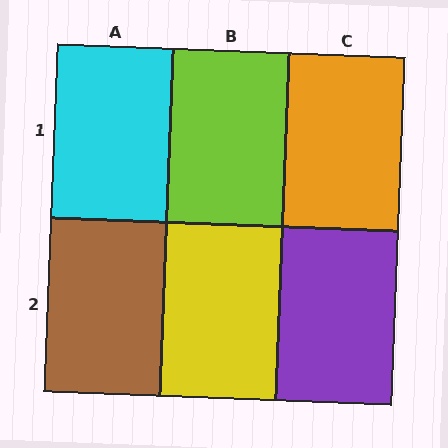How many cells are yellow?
1 cell is yellow.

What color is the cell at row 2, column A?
Brown.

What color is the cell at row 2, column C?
Purple.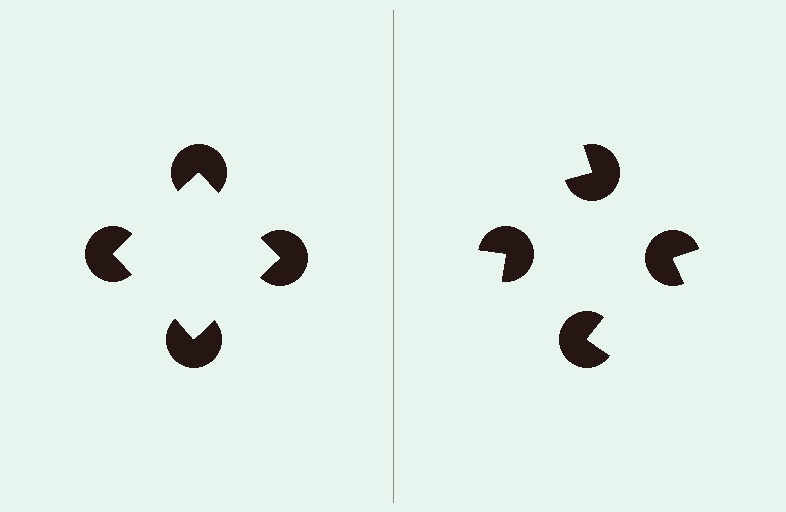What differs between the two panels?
The pac-man discs are positioned identically on both sides; only the wedge orientations differ. On the left they align to a square; on the right they are misaligned.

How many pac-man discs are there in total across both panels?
8 — 4 on each side.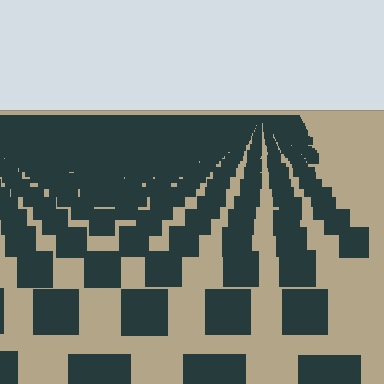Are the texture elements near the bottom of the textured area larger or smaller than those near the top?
Larger. Near the bottom, elements are closer to the viewer and appear at a bigger on-screen size.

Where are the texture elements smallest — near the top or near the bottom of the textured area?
Near the top.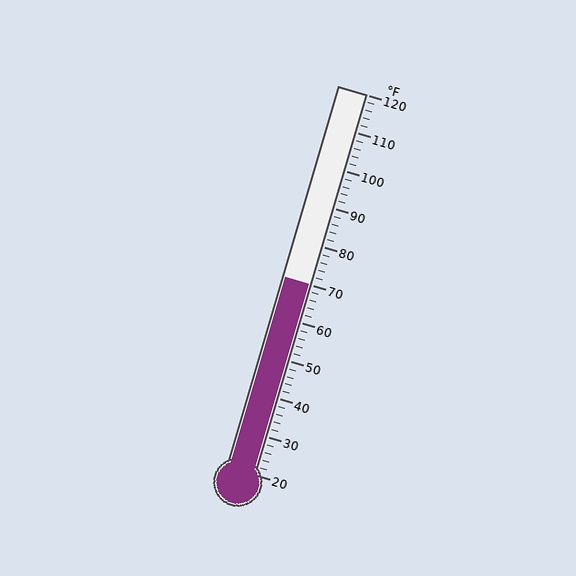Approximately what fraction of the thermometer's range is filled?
The thermometer is filled to approximately 50% of its range.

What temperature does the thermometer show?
The thermometer shows approximately 70°F.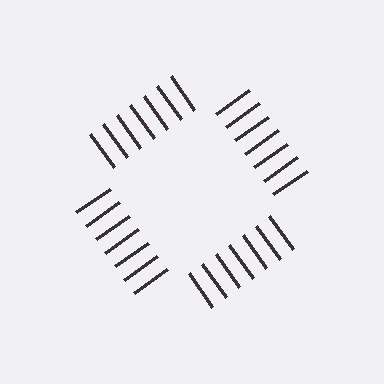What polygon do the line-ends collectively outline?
An illusory square — the line segments terminate on its edges but no continuous stroke is drawn.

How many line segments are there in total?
28 — 7 along each of the 4 edges.